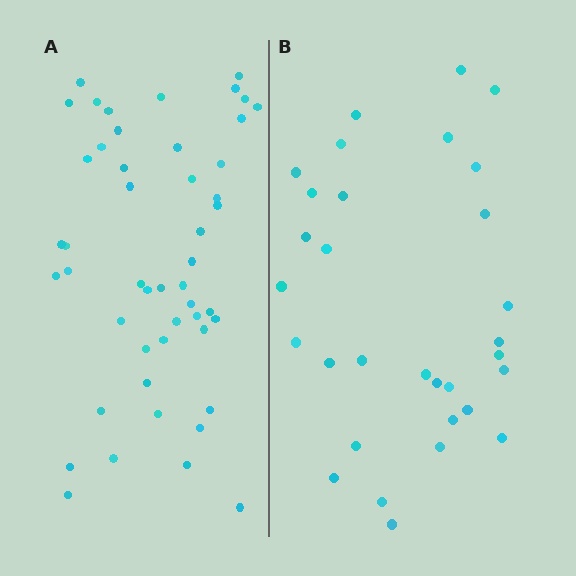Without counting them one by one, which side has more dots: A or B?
Region A (the left region) has more dots.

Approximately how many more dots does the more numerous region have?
Region A has approximately 20 more dots than region B.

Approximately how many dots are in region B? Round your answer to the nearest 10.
About 30 dots. (The exact count is 31, which rounds to 30.)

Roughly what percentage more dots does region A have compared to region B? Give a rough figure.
About 60% more.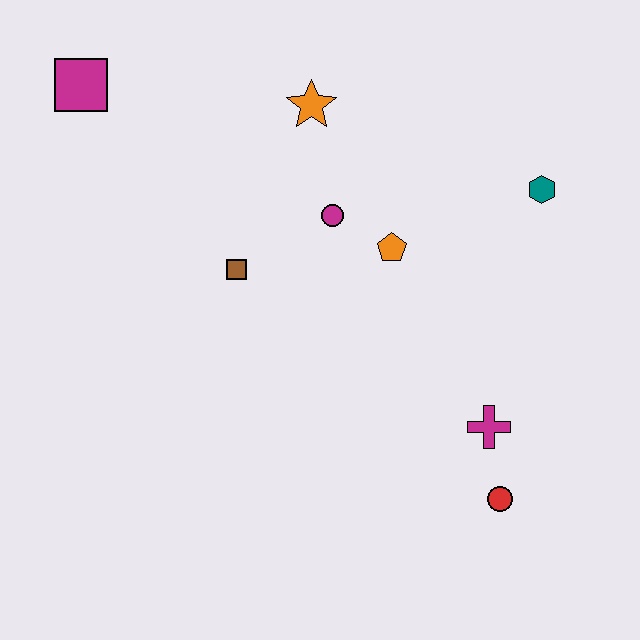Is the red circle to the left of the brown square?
No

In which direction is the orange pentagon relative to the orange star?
The orange pentagon is below the orange star.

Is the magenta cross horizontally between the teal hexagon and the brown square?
Yes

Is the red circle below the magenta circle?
Yes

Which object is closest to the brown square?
The magenta circle is closest to the brown square.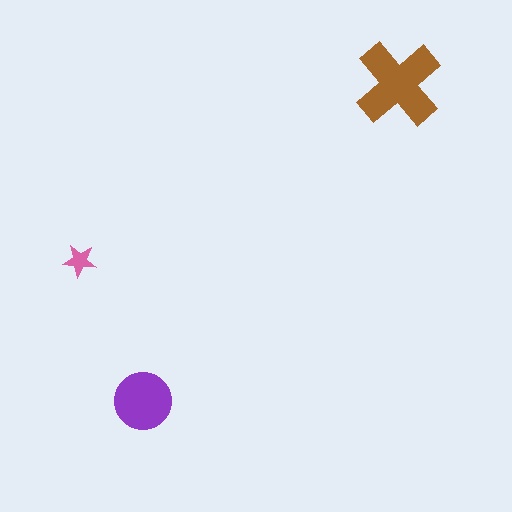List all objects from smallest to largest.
The pink star, the purple circle, the brown cross.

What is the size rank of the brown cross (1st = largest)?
1st.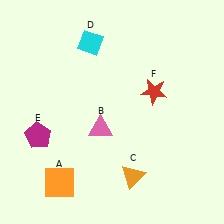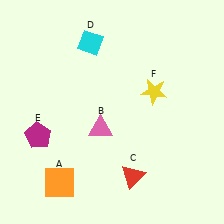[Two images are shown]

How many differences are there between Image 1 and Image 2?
There are 2 differences between the two images.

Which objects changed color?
C changed from orange to red. F changed from red to yellow.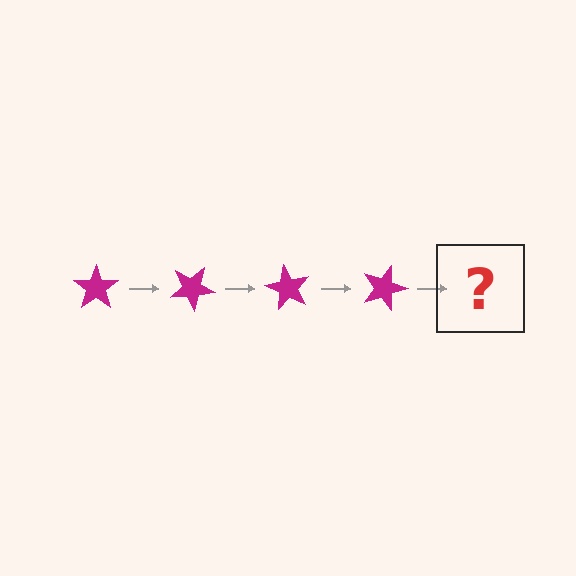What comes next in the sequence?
The next element should be a magenta star rotated 120 degrees.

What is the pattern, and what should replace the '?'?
The pattern is that the star rotates 30 degrees each step. The '?' should be a magenta star rotated 120 degrees.